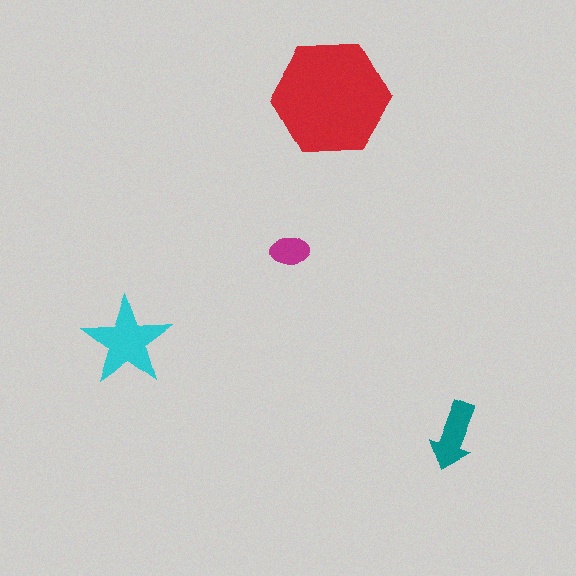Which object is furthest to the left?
The cyan star is leftmost.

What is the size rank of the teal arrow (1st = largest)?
3rd.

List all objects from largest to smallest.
The red hexagon, the cyan star, the teal arrow, the magenta ellipse.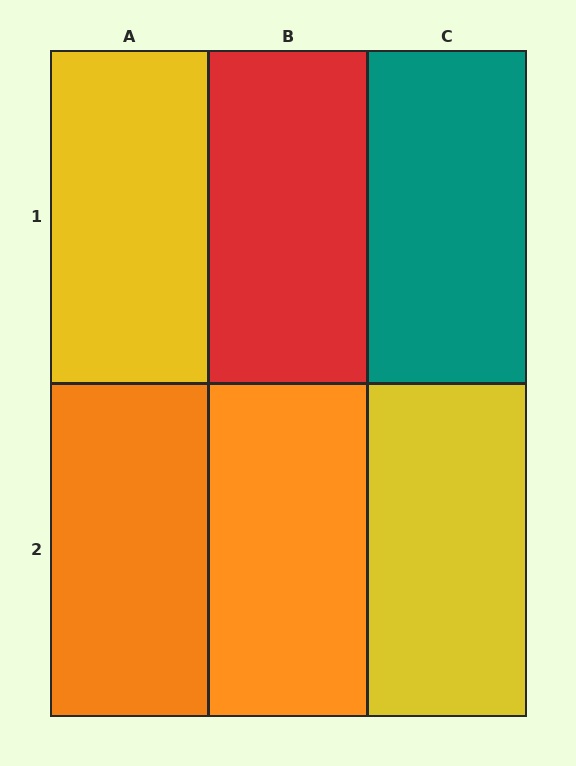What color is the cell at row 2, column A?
Orange.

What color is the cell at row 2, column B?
Orange.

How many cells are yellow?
2 cells are yellow.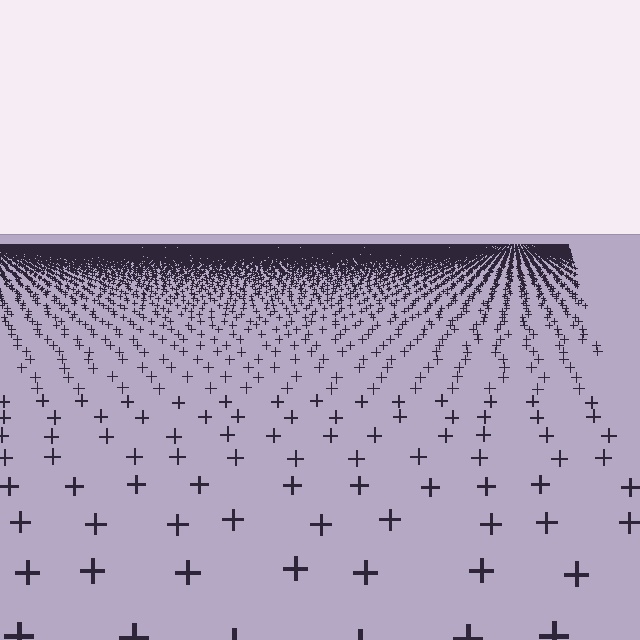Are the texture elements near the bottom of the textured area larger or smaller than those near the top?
Larger. Near the bottom, elements are closer to the viewer and appear at a bigger on-screen size.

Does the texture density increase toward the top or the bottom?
Density increases toward the top.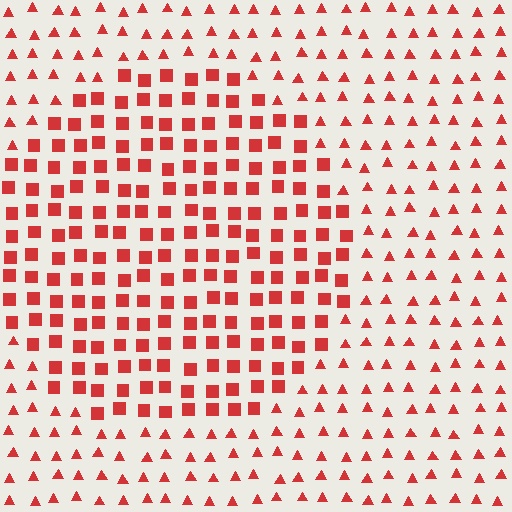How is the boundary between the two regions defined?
The boundary is defined by a change in element shape: squares inside vs. triangles outside. All elements share the same color and spacing.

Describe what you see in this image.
The image is filled with small red elements arranged in a uniform grid. A circle-shaped region contains squares, while the surrounding area contains triangles. The boundary is defined purely by the change in element shape.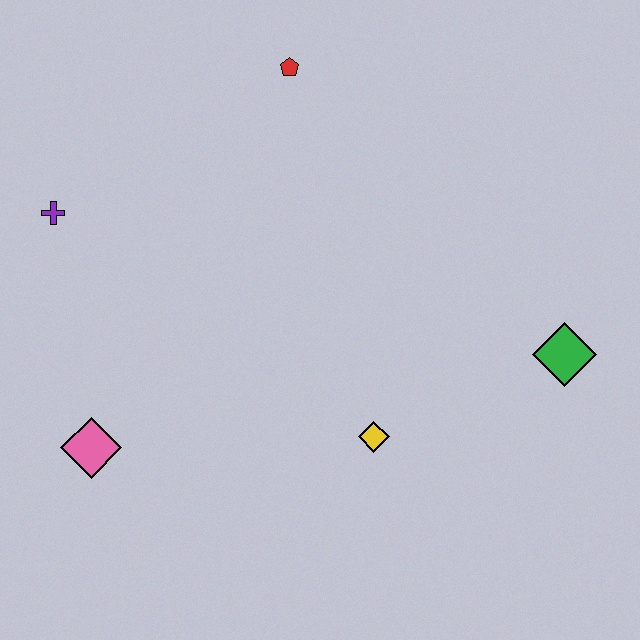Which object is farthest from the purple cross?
The green diamond is farthest from the purple cross.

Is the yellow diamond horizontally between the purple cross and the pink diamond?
No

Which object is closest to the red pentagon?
The purple cross is closest to the red pentagon.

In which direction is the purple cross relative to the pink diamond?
The purple cross is above the pink diamond.